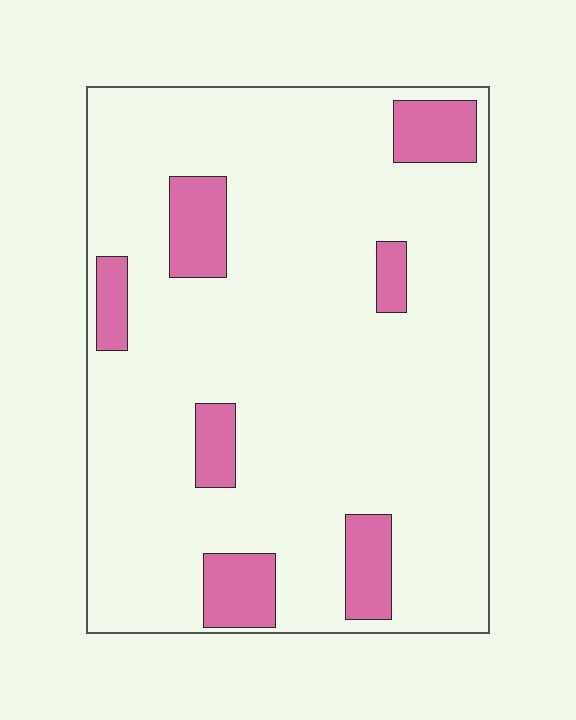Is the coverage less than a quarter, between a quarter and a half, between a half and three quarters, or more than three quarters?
Less than a quarter.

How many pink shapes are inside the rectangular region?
7.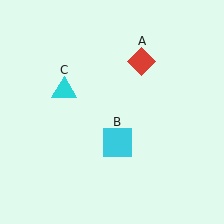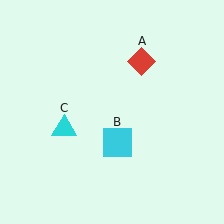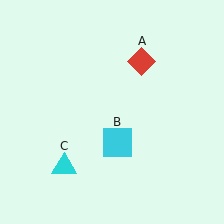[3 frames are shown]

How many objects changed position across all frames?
1 object changed position: cyan triangle (object C).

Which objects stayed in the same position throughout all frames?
Red diamond (object A) and cyan square (object B) remained stationary.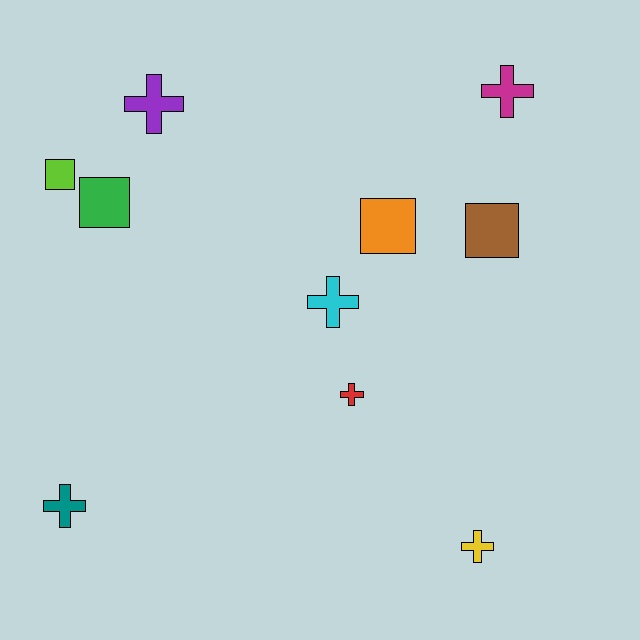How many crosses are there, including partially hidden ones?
There are 6 crosses.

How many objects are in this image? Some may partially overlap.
There are 10 objects.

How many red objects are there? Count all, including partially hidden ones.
There is 1 red object.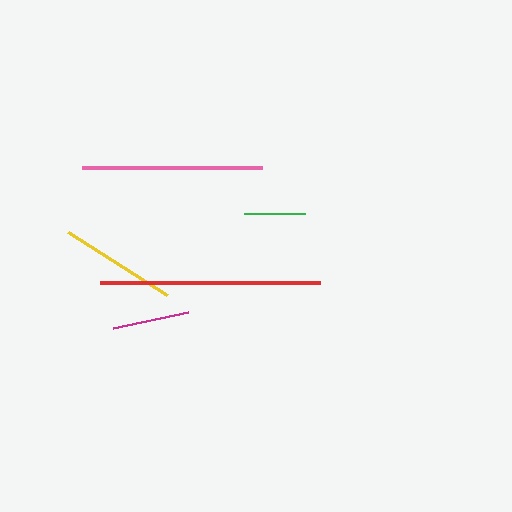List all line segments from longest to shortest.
From longest to shortest: red, pink, yellow, magenta, green.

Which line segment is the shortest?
The green line is the shortest at approximately 61 pixels.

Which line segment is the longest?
The red line is the longest at approximately 220 pixels.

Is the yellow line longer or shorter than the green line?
The yellow line is longer than the green line.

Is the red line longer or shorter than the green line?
The red line is longer than the green line.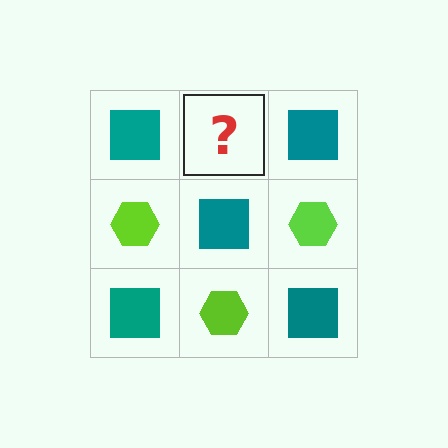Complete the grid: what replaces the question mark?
The question mark should be replaced with a lime hexagon.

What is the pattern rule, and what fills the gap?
The rule is that it alternates teal square and lime hexagon in a checkerboard pattern. The gap should be filled with a lime hexagon.